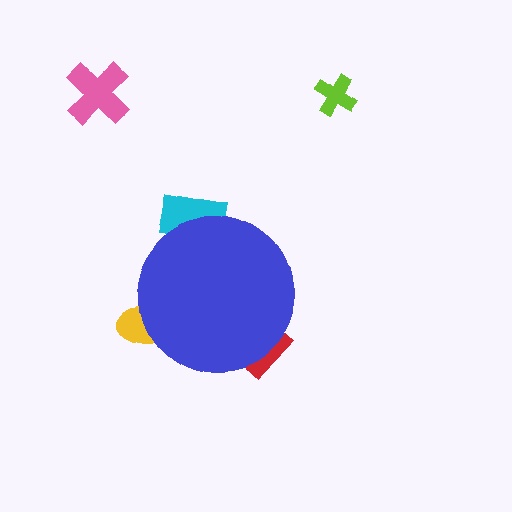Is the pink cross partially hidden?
No, the pink cross is fully visible.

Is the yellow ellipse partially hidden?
Yes, the yellow ellipse is partially hidden behind the blue circle.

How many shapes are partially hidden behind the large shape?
3 shapes are partially hidden.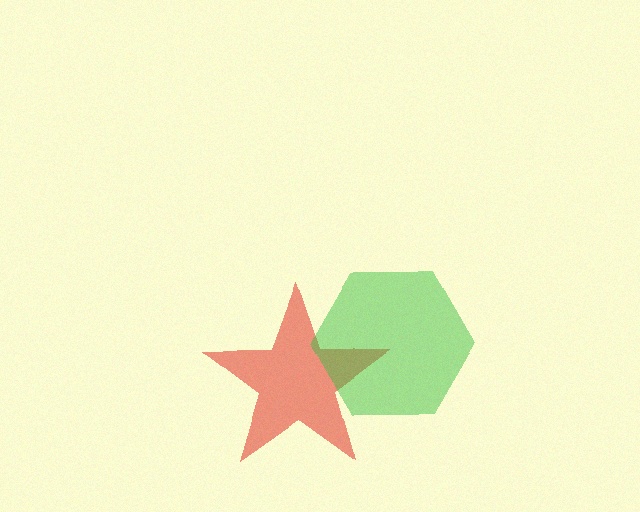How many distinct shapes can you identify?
There are 2 distinct shapes: a red star, a green hexagon.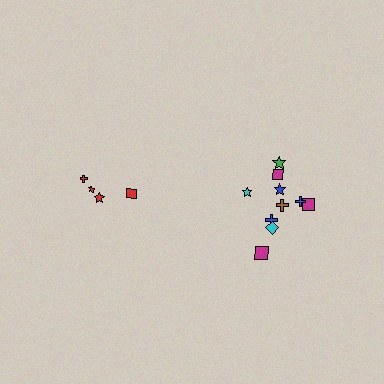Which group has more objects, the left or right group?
The right group.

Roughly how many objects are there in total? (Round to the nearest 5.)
Roughly 15 objects in total.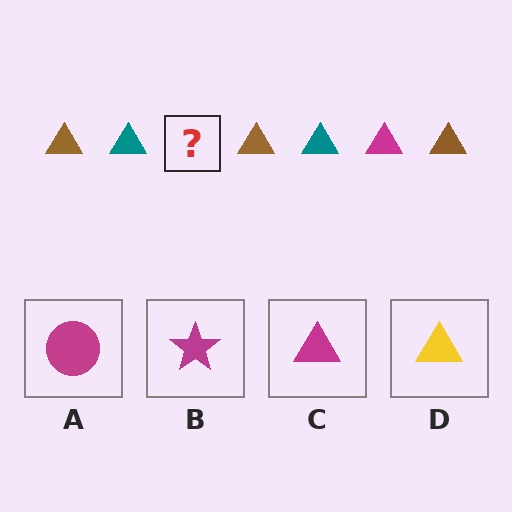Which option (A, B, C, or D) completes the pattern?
C.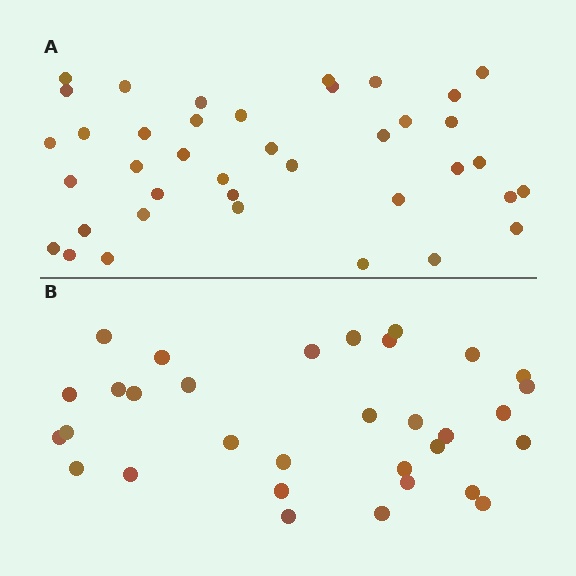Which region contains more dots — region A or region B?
Region A (the top region) has more dots.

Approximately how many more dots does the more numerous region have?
Region A has roughly 8 or so more dots than region B.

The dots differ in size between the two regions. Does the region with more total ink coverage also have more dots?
No. Region B has more total ink coverage because its dots are larger, but region A actually contains more individual dots. Total area can be misleading — the number of items is what matters here.